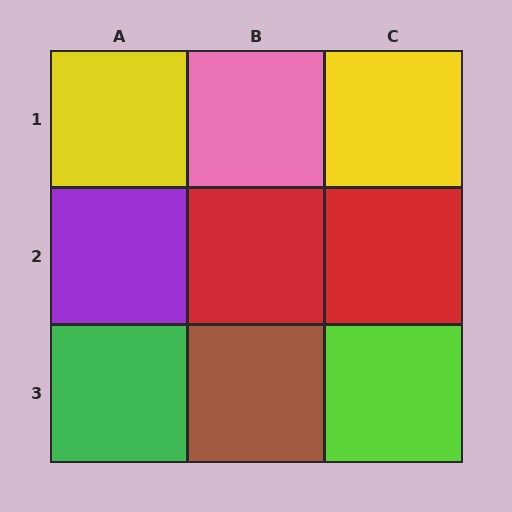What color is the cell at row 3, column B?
Brown.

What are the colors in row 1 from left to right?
Yellow, pink, yellow.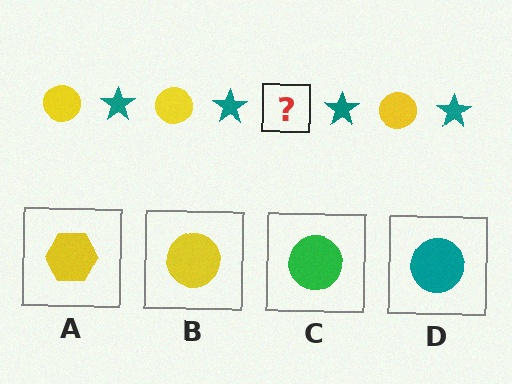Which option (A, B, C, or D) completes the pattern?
B.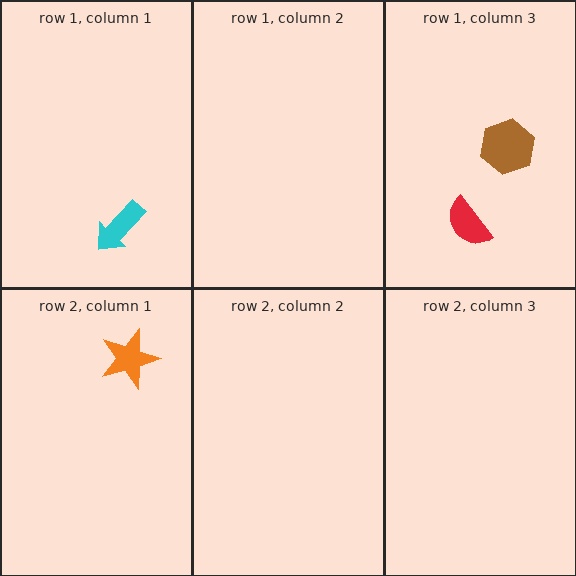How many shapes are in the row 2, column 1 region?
1.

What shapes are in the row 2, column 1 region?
The orange star.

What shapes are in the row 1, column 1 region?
The cyan arrow.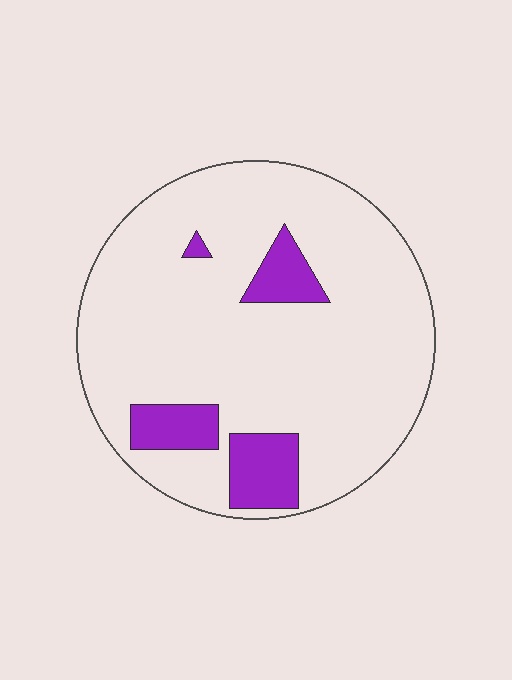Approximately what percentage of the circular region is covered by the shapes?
Approximately 15%.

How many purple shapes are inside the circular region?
4.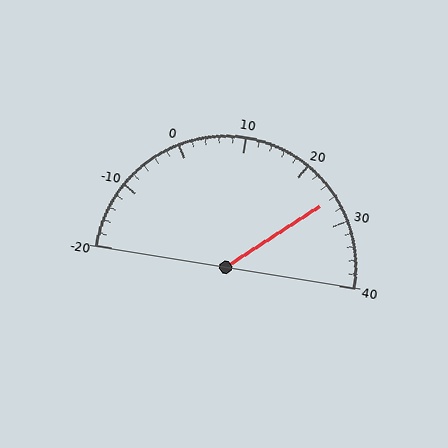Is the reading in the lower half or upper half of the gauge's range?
The reading is in the upper half of the range (-20 to 40).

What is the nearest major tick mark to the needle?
The nearest major tick mark is 30.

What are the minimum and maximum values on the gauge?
The gauge ranges from -20 to 40.